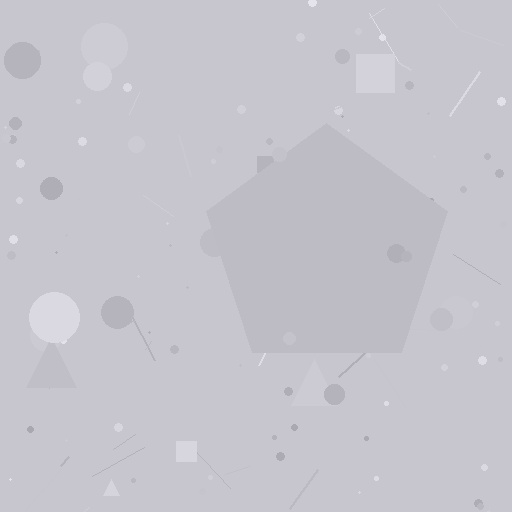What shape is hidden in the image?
A pentagon is hidden in the image.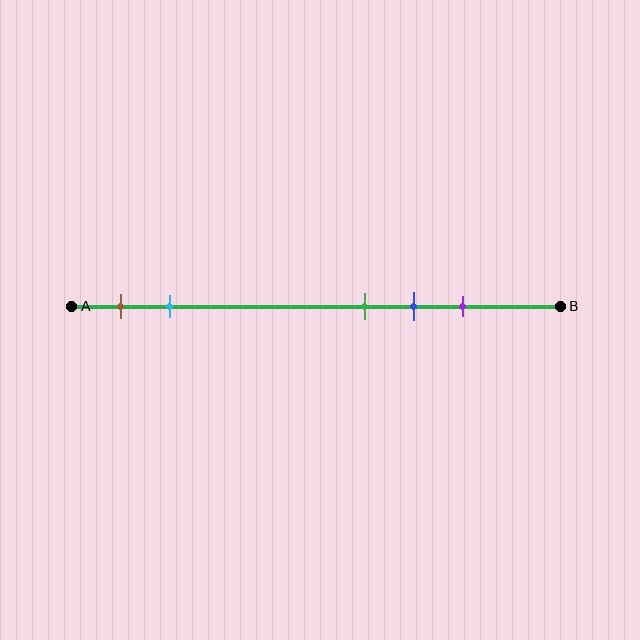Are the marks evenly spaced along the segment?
No, the marks are not evenly spaced.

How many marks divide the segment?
There are 5 marks dividing the segment.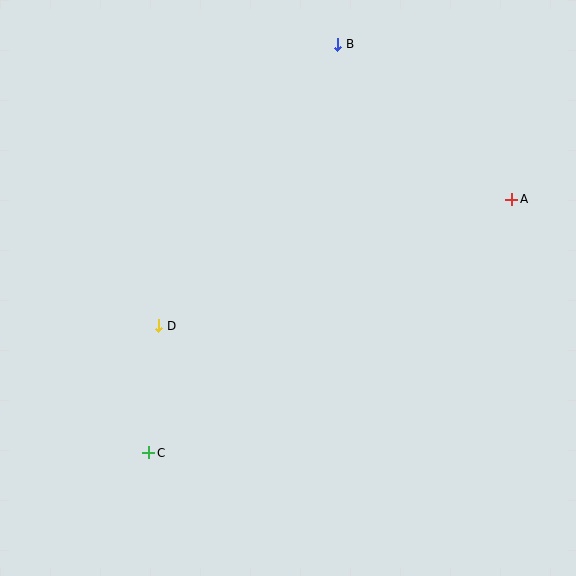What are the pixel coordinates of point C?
Point C is at (149, 453).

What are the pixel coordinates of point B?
Point B is at (338, 44).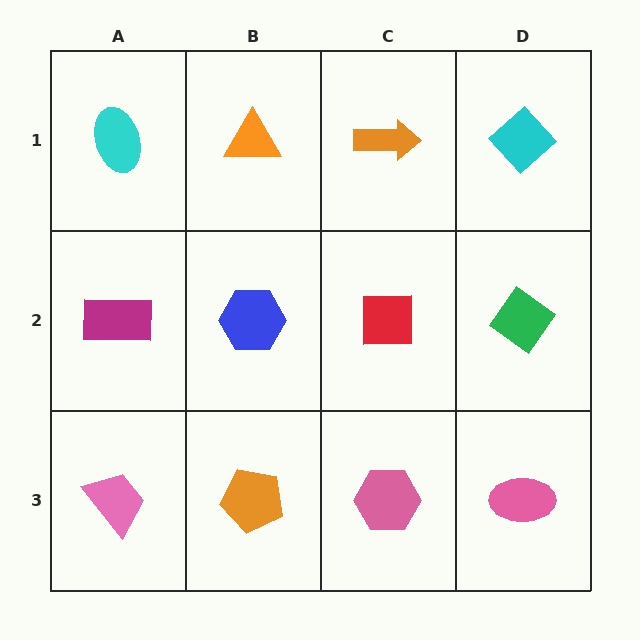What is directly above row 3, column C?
A red square.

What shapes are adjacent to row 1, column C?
A red square (row 2, column C), an orange triangle (row 1, column B), a cyan diamond (row 1, column D).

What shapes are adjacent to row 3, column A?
A magenta rectangle (row 2, column A), an orange pentagon (row 3, column B).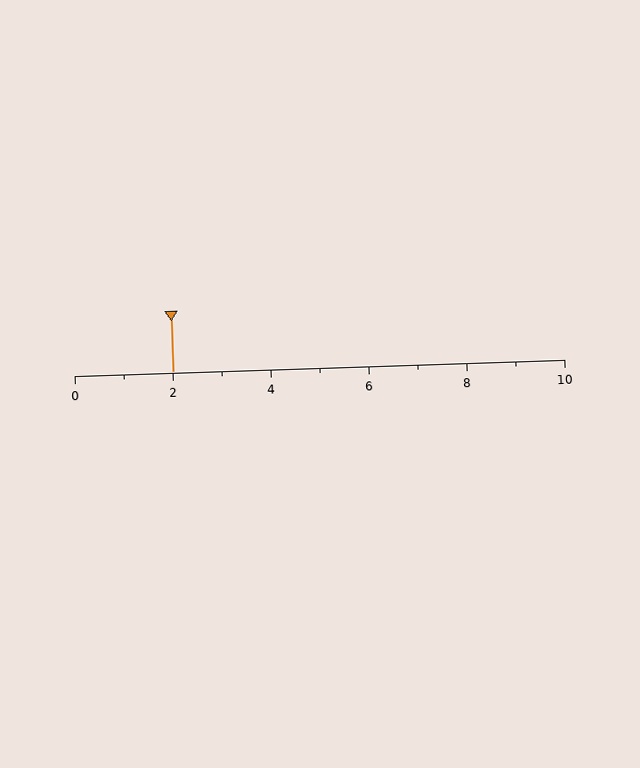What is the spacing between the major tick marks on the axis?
The major ticks are spaced 2 apart.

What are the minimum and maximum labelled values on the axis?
The axis runs from 0 to 10.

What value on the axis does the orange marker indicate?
The marker indicates approximately 2.